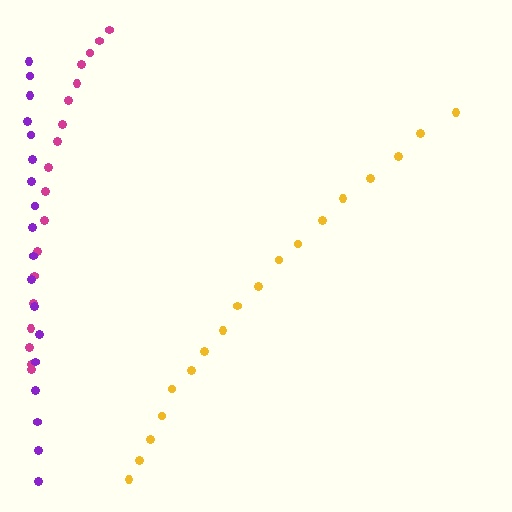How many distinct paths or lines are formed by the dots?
There are 3 distinct paths.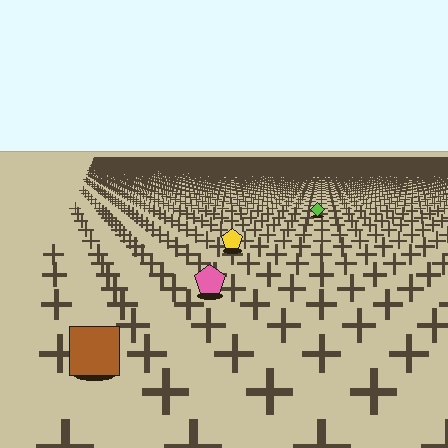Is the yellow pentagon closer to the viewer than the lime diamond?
Yes. The yellow pentagon is closer — you can tell from the texture gradient: the ground texture is coarser near it.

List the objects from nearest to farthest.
From nearest to farthest: the brown square, the pink pentagon, the yellow pentagon, the lime diamond.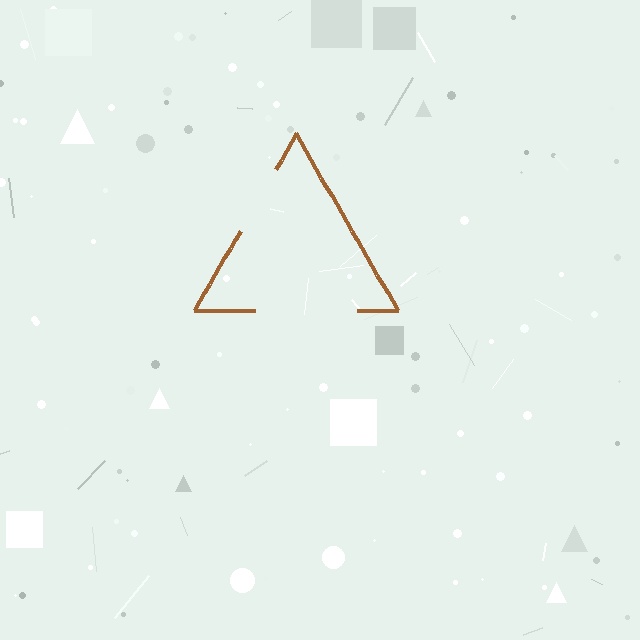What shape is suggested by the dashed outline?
The dashed outline suggests a triangle.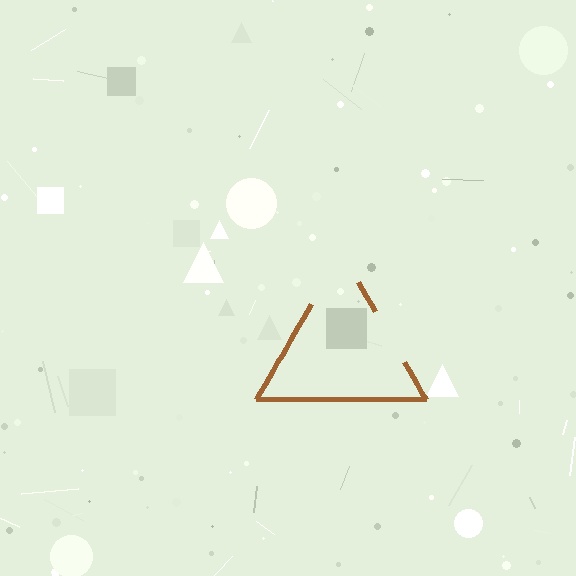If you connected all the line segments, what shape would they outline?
They would outline a triangle.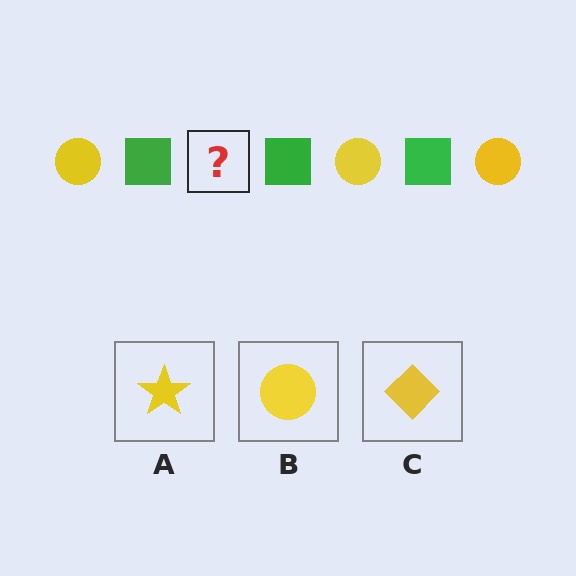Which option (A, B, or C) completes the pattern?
B.